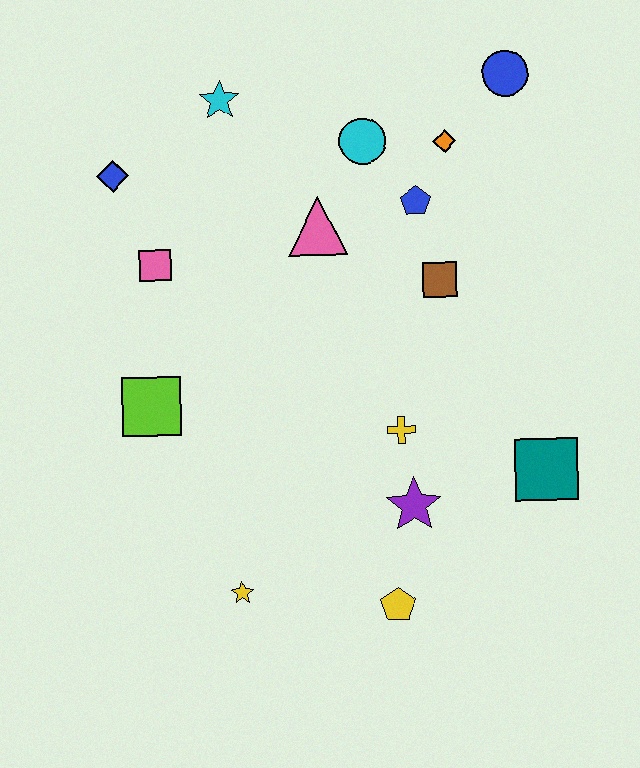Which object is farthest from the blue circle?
The yellow star is farthest from the blue circle.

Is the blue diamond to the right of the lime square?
No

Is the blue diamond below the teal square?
No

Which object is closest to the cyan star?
The blue diamond is closest to the cyan star.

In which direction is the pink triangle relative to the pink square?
The pink triangle is to the right of the pink square.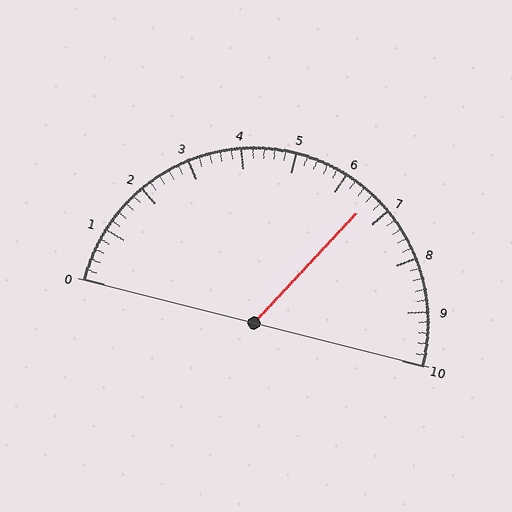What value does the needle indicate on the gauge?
The needle indicates approximately 6.6.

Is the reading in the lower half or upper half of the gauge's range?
The reading is in the upper half of the range (0 to 10).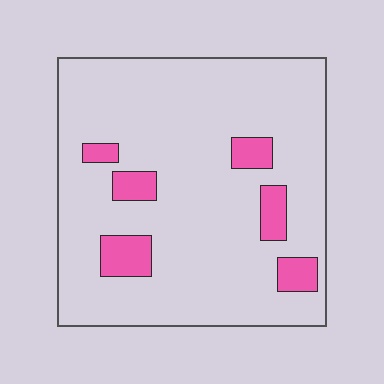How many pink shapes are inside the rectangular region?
6.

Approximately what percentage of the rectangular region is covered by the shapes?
Approximately 10%.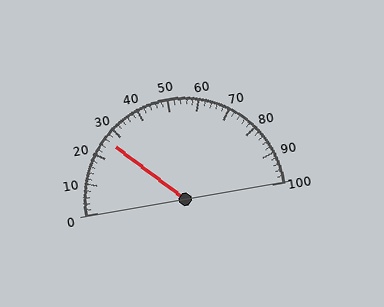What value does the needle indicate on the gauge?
The needle indicates approximately 26.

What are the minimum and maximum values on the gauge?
The gauge ranges from 0 to 100.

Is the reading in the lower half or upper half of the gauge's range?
The reading is in the lower half of the range (0 to 100).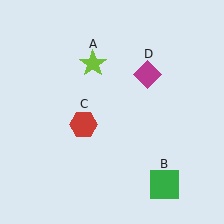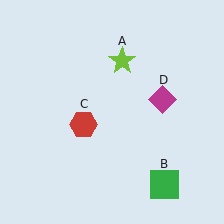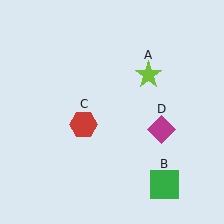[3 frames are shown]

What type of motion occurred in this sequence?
The lime star (object A), magenta diamond (object D) rotated clockwise around the center of the scene.